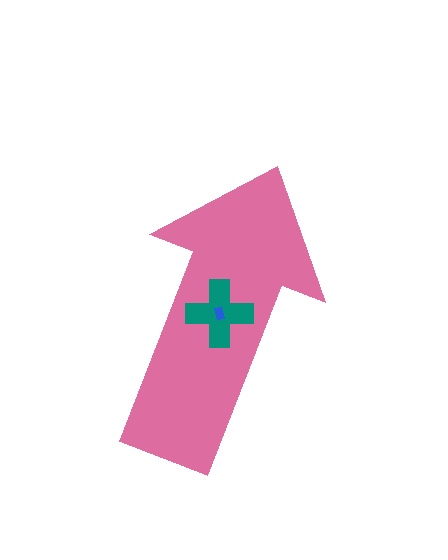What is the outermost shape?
The pink arrow.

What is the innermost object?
The blue rectangle.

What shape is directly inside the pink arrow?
The teal cross.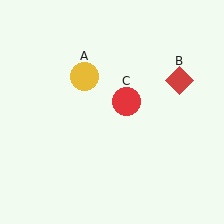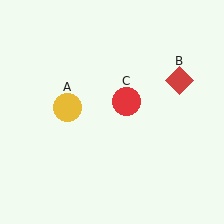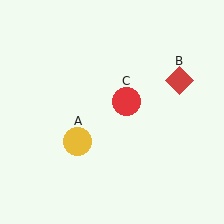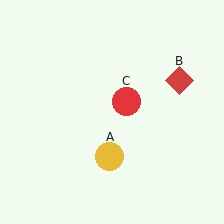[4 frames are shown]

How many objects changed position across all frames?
1 object changed position: yellow circle (object A).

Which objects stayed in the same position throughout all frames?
Red diamond (object B) and red circle (object C) remained stationary.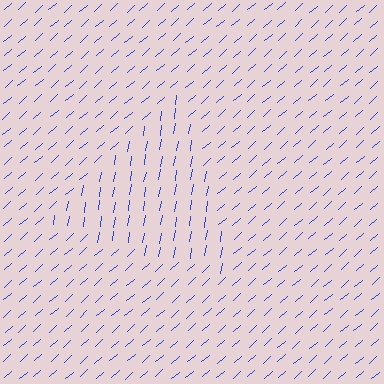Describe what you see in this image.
The image is filled with small blue line segments. A triangle region in the image has lines oriented differently from the surrounding lines, creating a visible texture boundary.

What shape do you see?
I see a triangle.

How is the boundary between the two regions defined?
The boundary is defined purely by a change in line orientation (approximately 38 degrees difference). All lines are the same color and thickness.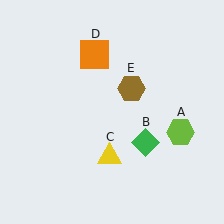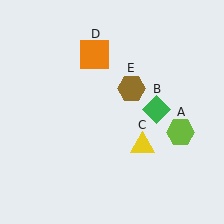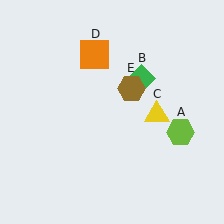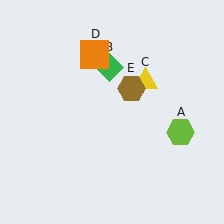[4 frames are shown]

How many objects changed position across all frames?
2 objects changed position: green diamond (object B), yellow triangle (object C).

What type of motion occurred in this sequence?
The green diamond (object B), yellow triangle (object C) rotated counterclockwise around the center of the scene.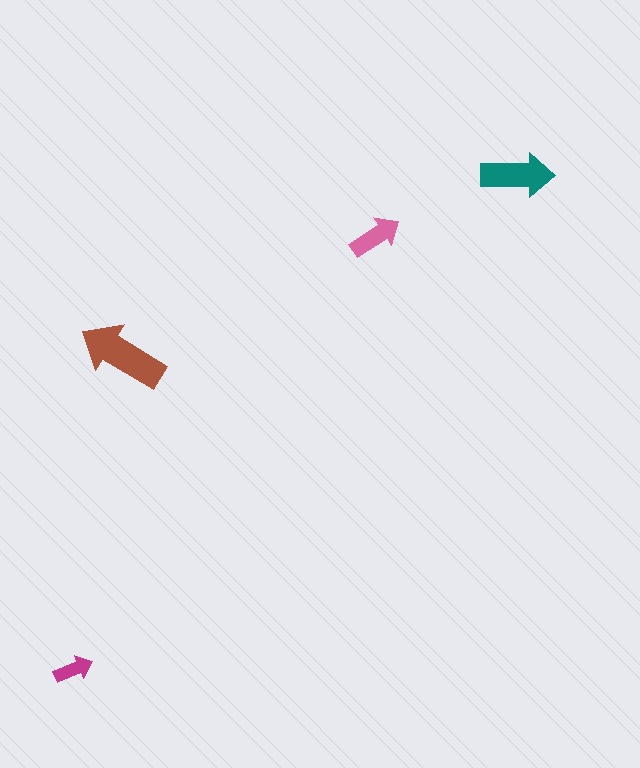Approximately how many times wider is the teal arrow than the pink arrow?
About 1.5 times wider.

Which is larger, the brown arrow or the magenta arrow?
The brown one.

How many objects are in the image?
There are 4 objects in the image.